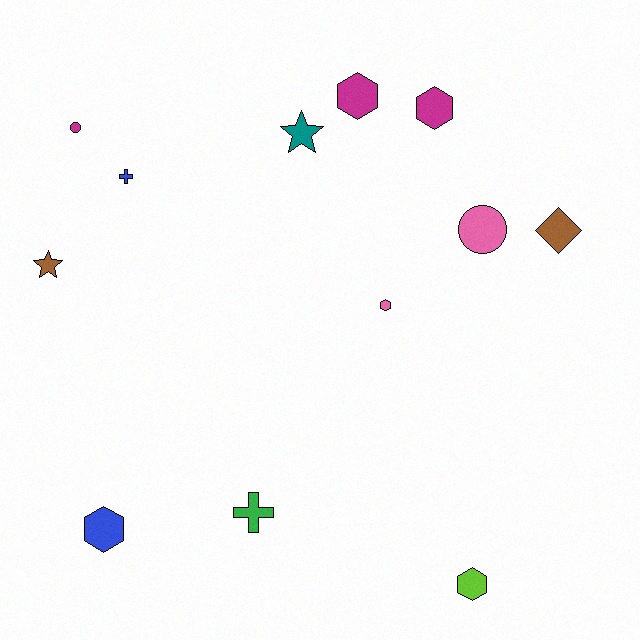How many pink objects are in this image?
There are 2 pink objects.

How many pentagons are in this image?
There are no pentagons.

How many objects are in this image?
There are 12 objects.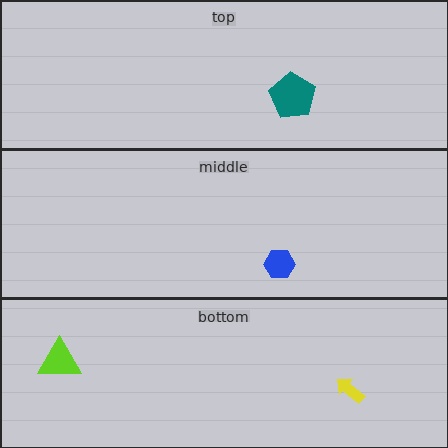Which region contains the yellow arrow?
The bottom region.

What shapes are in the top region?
The teal pentagon.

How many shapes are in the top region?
1.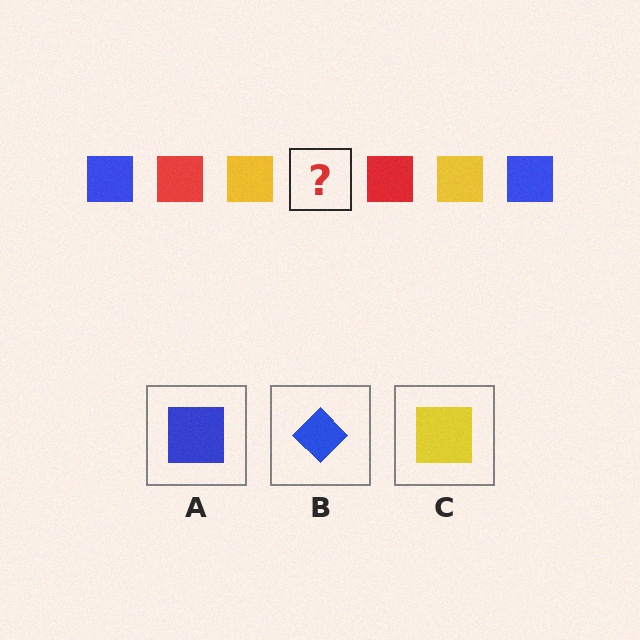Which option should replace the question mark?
Option A.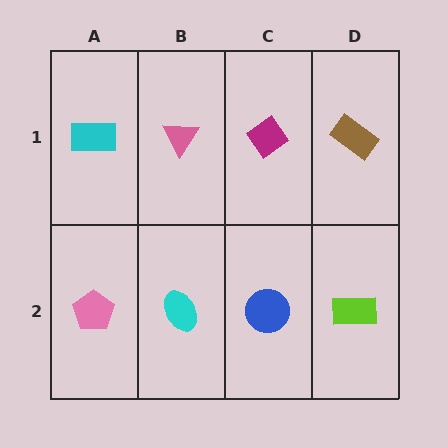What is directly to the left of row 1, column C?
A pink triangle.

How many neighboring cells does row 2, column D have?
2.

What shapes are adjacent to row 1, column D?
A lime rectangle (row 2, column D), a magenta diamond (row 1, column C).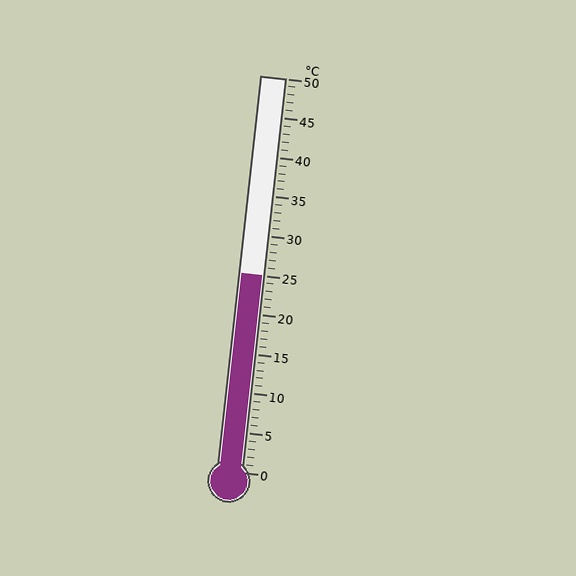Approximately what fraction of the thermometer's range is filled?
The thermometer is filled to approximately 50% of its range.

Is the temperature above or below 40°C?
The temperature is below 40°C.